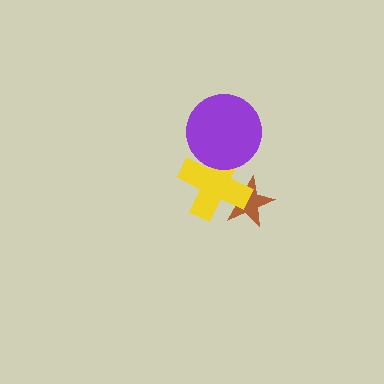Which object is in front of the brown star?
The yellow cross is in front of the brown star.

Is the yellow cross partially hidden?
Yes, it is partially covered by another shape.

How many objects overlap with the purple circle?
1 object overlaps with the purple circle.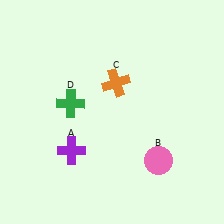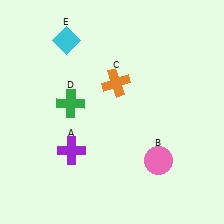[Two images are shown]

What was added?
A cyan diamond (E) was added in Image 2.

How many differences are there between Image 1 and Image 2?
There is 1 difference between the two images.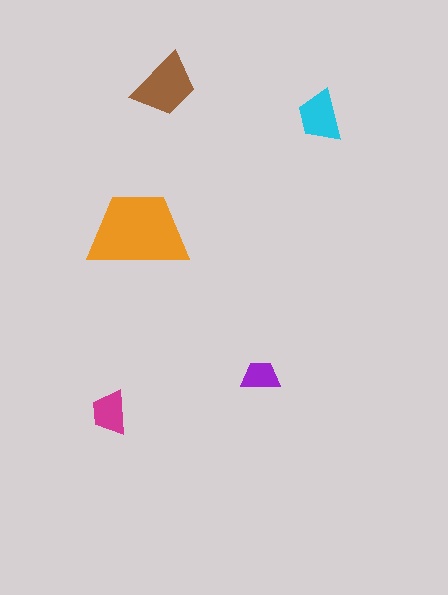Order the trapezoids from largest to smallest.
the orange one, the brown one, the cyan one, the magenta one, the purple one.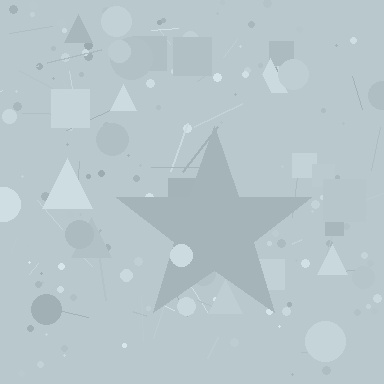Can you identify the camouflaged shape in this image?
The camouflaged shape is a star.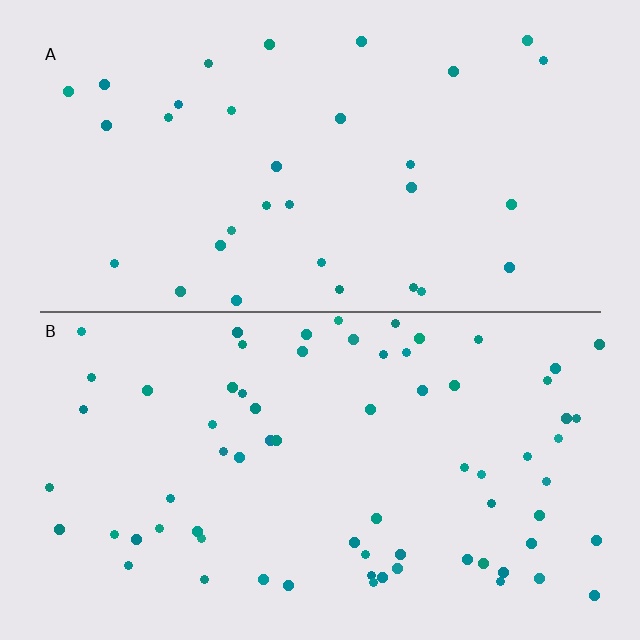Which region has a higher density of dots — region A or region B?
B (the bottom).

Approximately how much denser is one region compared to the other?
Approximately 2.1× — region B over region A.